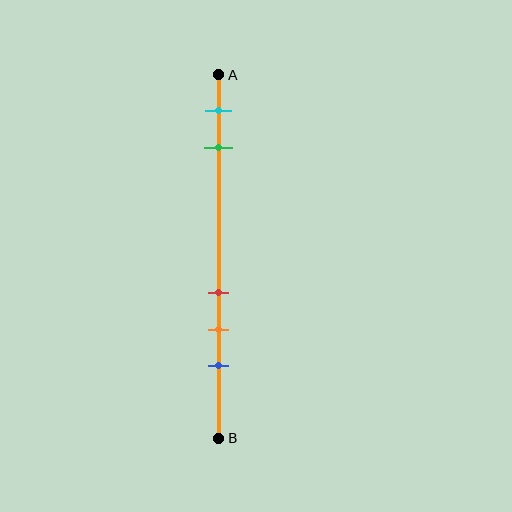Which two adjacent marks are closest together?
The red and orange marks are the closest adjacent pair.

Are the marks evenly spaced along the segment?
No, the marks are not evenly spaced.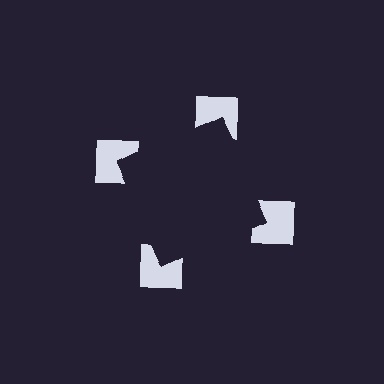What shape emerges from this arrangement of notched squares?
An illusory square — its edges are inferred from the aligned wedge cuts in the notched squares, not physically drawn.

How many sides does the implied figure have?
4 sides.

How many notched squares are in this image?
There are 4 — one at each vertex of the illusory square.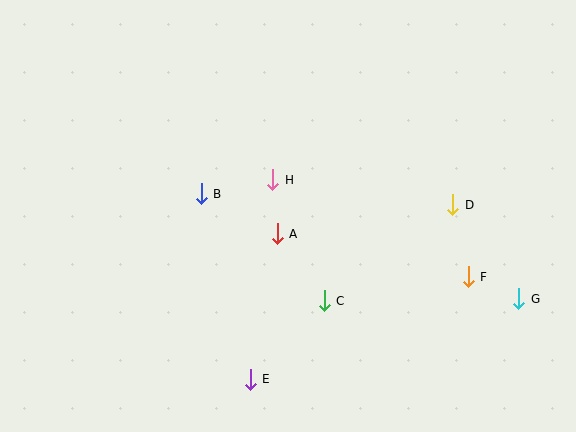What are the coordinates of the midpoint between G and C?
The midpoint between G and C is at (421, 300).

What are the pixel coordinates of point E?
Point E is at (250, 379).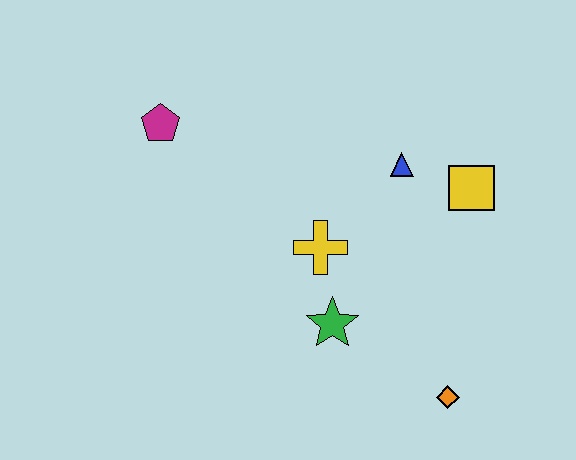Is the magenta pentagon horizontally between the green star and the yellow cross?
No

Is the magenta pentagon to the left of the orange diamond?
Yes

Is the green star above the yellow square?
No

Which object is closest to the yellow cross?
The green star is closest to the yellow cross.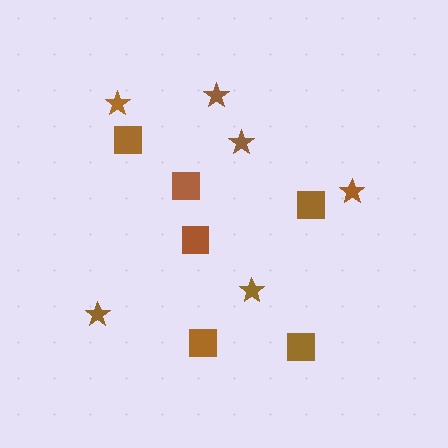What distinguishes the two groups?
There are 2 groups: one group of stars (6) and one group of squares (6).